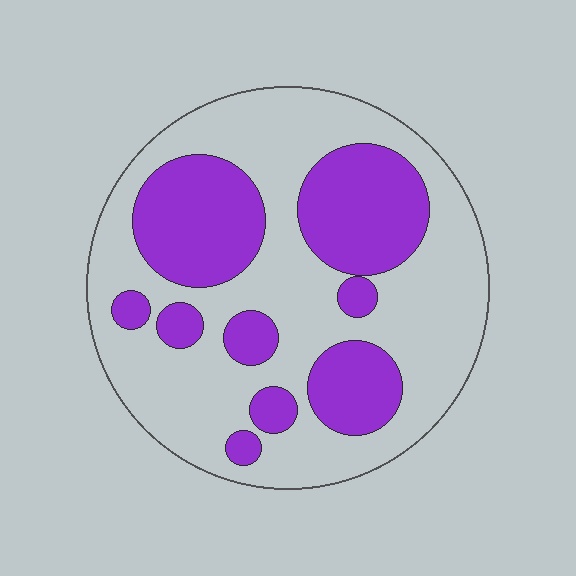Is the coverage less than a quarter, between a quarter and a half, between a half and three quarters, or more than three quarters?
Between a quarter and a half.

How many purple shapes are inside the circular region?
9.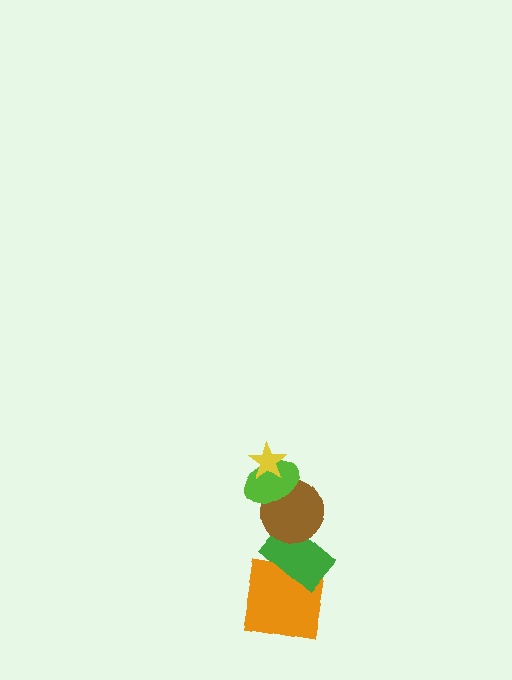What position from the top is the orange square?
The orange square is 5th from the top.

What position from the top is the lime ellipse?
The lime ellipse is 2nd from the top.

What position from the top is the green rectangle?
The green rectangle is 4th from the top.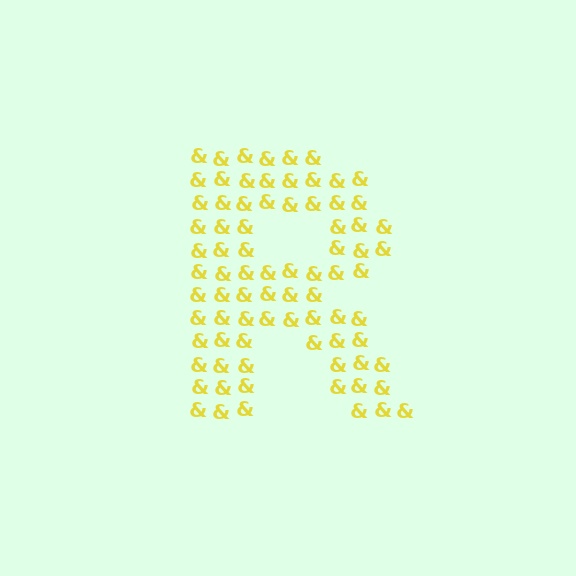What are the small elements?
The small elements are ampersands.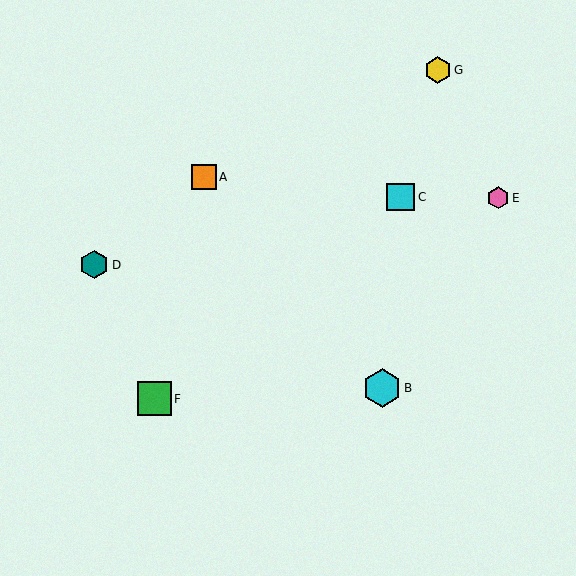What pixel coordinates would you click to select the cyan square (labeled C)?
Click at (401, 197) to select the cyan square C.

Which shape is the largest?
The cyan hexagon (labeled B) is the largest.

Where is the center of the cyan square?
The center of the cyan square is at (401, 197).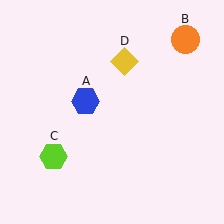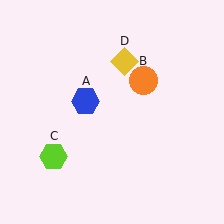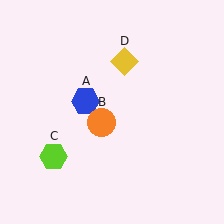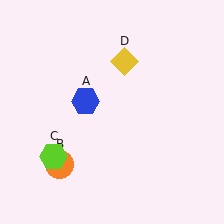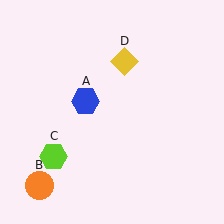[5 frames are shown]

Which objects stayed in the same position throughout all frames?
Blue hexagon (object A) and lime hexagon (object C) and yellow diamond (object D) remained stationary.